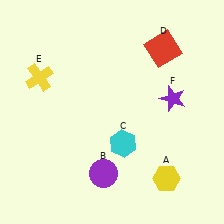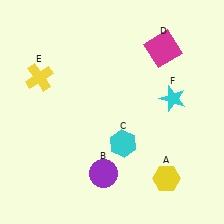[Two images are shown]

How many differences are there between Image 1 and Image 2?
There are 2 differences between the two images.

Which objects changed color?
D changed from red to magenta. F changed from purple to cyan.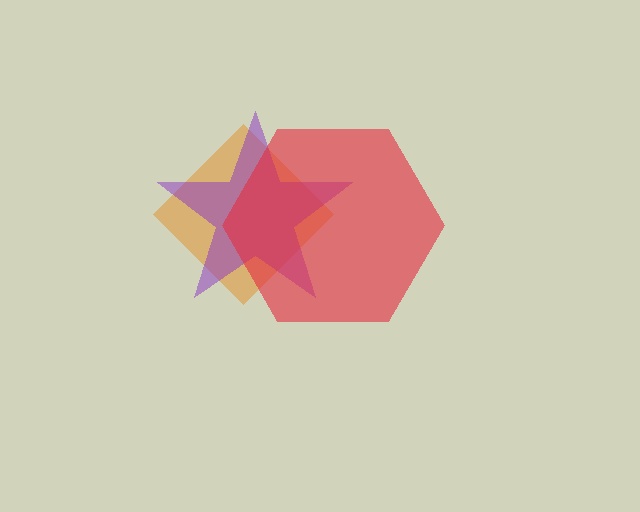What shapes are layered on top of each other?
The layered shapes are: an orange diamond, a purple star, a red hexagon.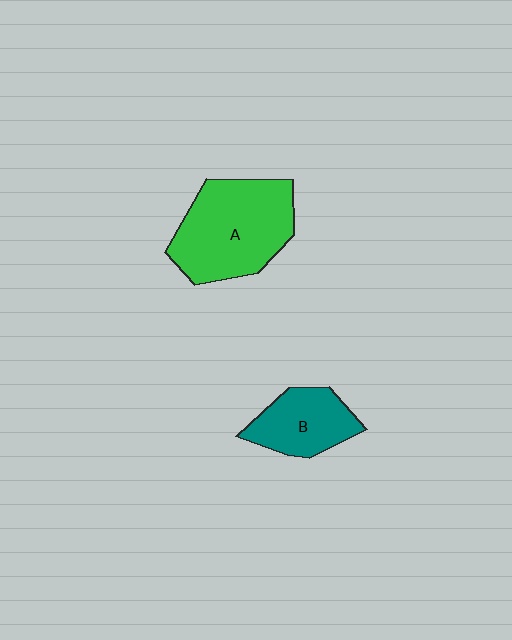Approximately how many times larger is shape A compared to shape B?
Approximately 1.8 times.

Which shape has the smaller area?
Shape B (teal).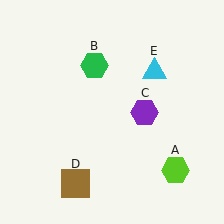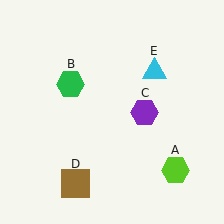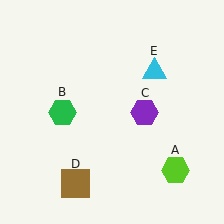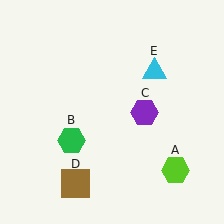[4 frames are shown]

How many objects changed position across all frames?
1 object changed position: green hexagon (object B).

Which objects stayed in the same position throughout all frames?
Lime hexagon (object A) and purple hexagon (object C) and brown square (object D) and cyan triangle (object E) remained stationary.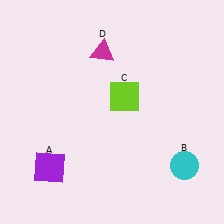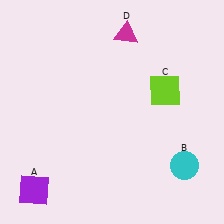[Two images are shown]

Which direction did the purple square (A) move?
The purple square (A) moved down.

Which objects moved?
The objects that moved are: the purple square (A), the lime square (C), the magenta triangle (D).